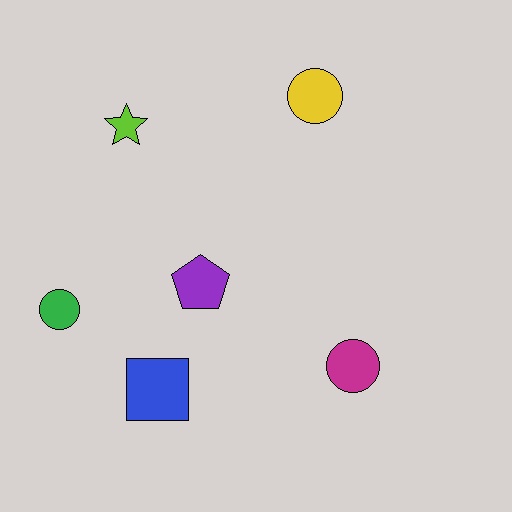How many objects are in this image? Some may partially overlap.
There are 6 objects.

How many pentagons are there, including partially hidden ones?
There is 1 pentagon.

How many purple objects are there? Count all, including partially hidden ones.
There is 1 purple object.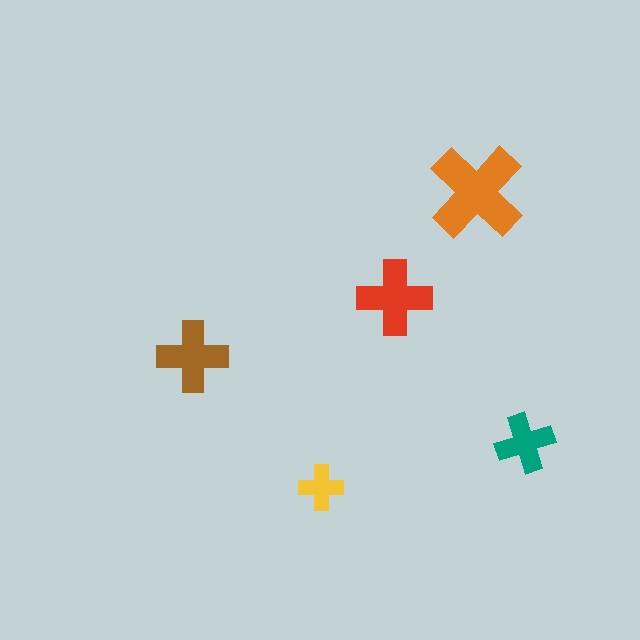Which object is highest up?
The orange cross is topmost.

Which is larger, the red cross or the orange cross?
The orange one.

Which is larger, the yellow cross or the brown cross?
The brown one.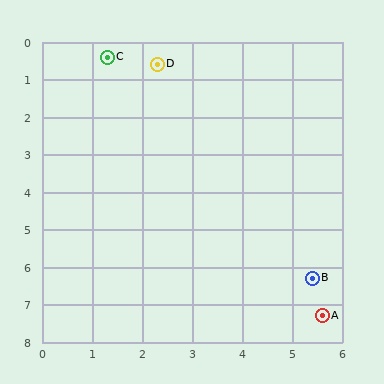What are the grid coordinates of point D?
Point D is at approximately (2.3, 0.6).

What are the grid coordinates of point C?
Point C is at approximately (1.3, 0.4).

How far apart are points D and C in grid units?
Points D and C are about 1.0 grid units apart.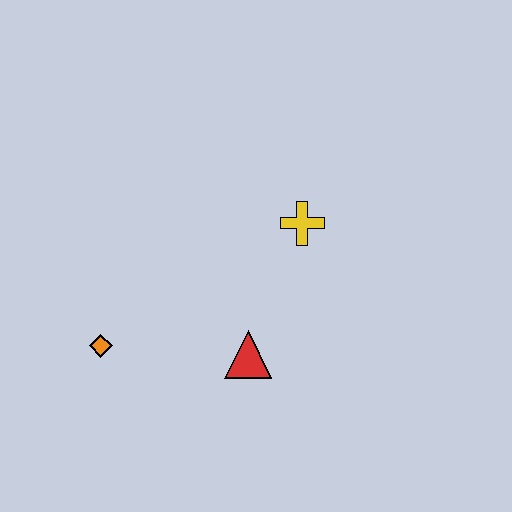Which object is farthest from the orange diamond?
The yellow cross is farthest from the orange diamond.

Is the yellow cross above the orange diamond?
Yes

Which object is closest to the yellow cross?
The red triangle is closest to the yellow cross.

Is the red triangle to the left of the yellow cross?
Yes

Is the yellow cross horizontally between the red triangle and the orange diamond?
No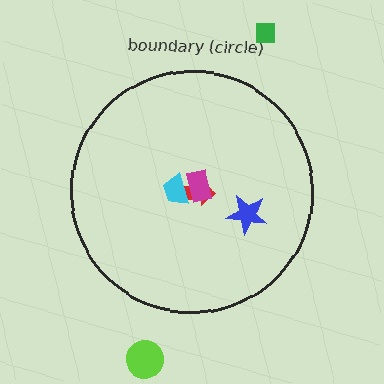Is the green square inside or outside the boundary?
Outside.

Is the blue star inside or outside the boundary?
Inside.